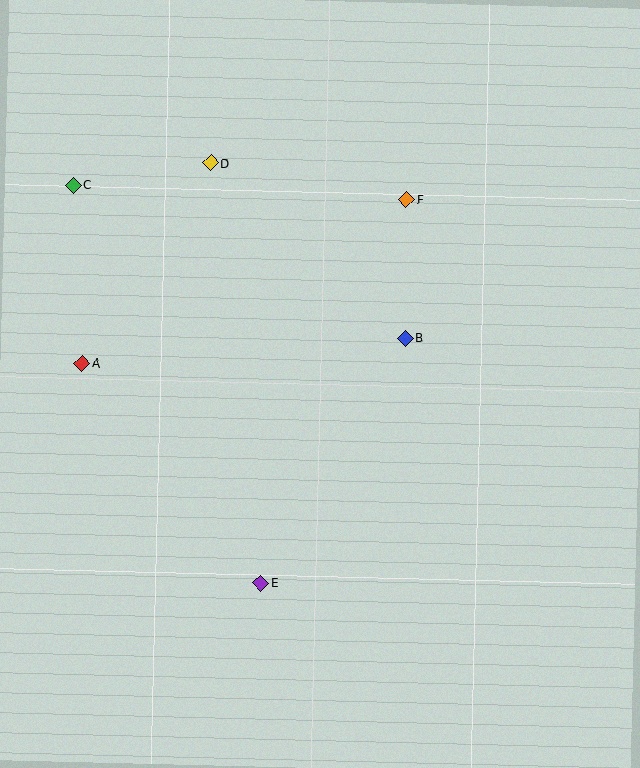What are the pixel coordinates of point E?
Point E is at (261, 583).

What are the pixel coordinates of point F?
Point F is at (406, 200).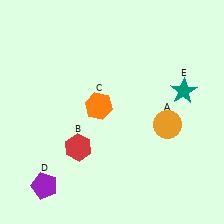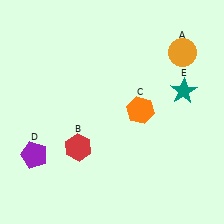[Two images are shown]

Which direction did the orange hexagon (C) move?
The orange hexagon (C) moved right.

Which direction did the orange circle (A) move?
The orange circle (A) moved up.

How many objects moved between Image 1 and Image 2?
3 objects moved between the two images.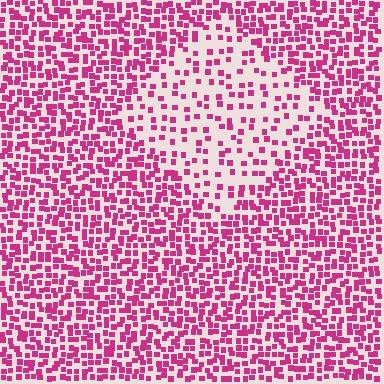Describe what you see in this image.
The image contains small magenta elements arranged at two different densities. A diamond-shaped region is visible where the elements are less densely packed than the surrounding area.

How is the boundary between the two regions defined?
The boundary is defined by a change in element density (approximately 2.4x ratio). All elements are the same color, size, and shape.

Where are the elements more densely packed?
The elements are more densely packed outside the diamond boundary.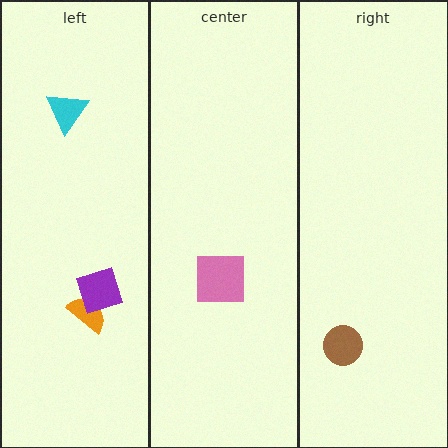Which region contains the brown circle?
The right region.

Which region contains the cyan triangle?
The left region.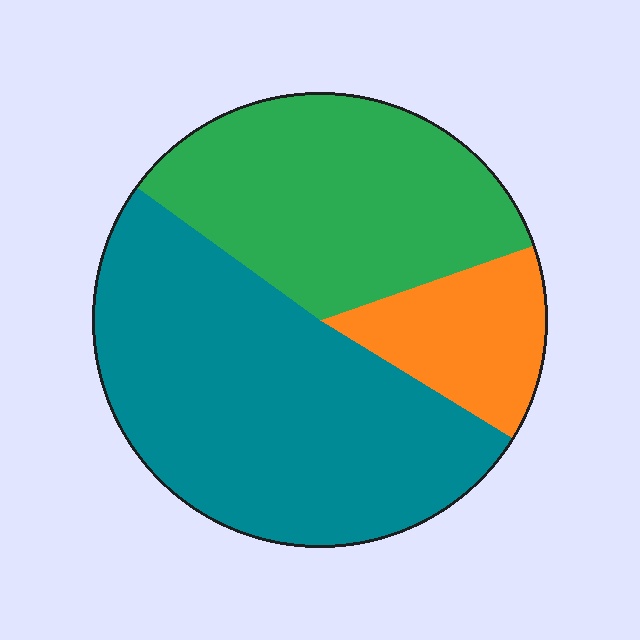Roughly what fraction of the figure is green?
Green covers about 35% of the figure.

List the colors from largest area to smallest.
From largest to smallest: teal, green, orange.